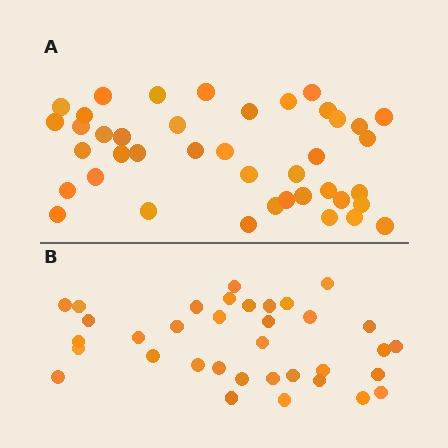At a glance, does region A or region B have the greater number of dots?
Region A (the top region) has more dots.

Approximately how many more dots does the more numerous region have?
Region A has about 6 more dots than region B.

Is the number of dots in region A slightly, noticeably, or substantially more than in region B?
Region A has only slightly more — the two regions are fairly close. The ratio is roughly 1.2 to 1.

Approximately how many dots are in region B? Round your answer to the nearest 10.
About 40 dots. (The exact count is 35, which rounds to 40.)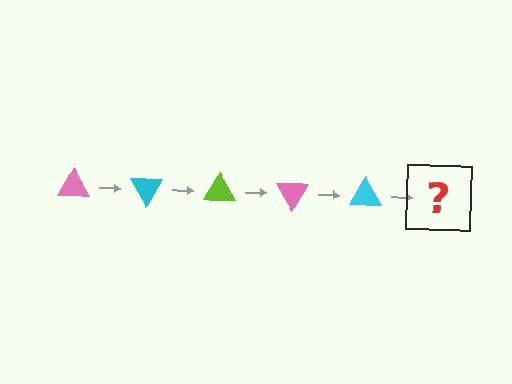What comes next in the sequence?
The next element should be a lime triangle, rotated 300 degrees from the start.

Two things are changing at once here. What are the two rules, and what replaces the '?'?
The two rules are that it rotates 60 degrees each step and the color cycles through pink, cyan, and lime. The '?' should be a lime triangle, rotated 300 degrees from the start.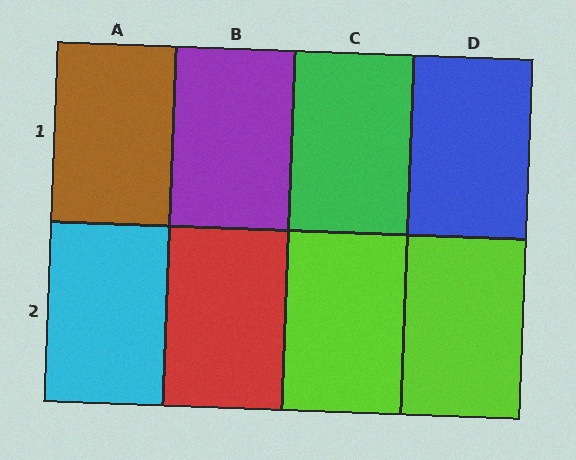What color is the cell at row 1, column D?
Blue.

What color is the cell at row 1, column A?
Brown.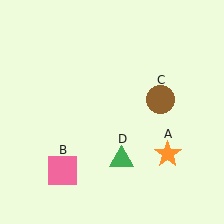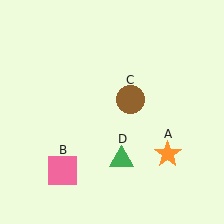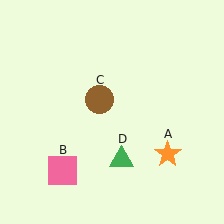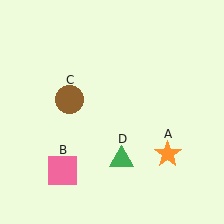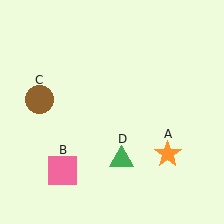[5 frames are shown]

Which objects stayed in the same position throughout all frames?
Orange star (object A) and pink square (object B) and green triangle (object D) remained stationary.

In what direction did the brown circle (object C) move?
The brown circle (object C) moved left.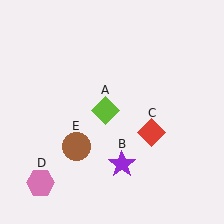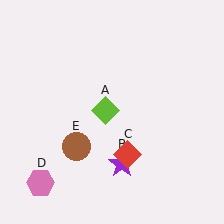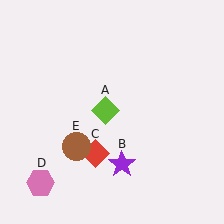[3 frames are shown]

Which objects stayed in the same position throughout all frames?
Lime diamond (object A) and purple star (object B) and pink hexagon (object D) and brown circle (object E) remained stationary.